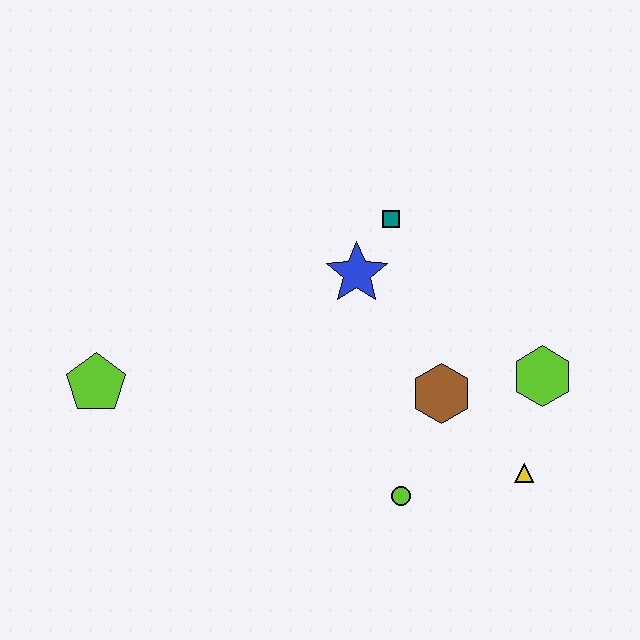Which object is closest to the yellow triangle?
The lime hexagon is closest to the yellow triangle.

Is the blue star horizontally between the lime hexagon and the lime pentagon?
Yes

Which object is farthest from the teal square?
The lime pentagon is farthest from the teal square.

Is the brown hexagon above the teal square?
No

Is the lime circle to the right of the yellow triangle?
No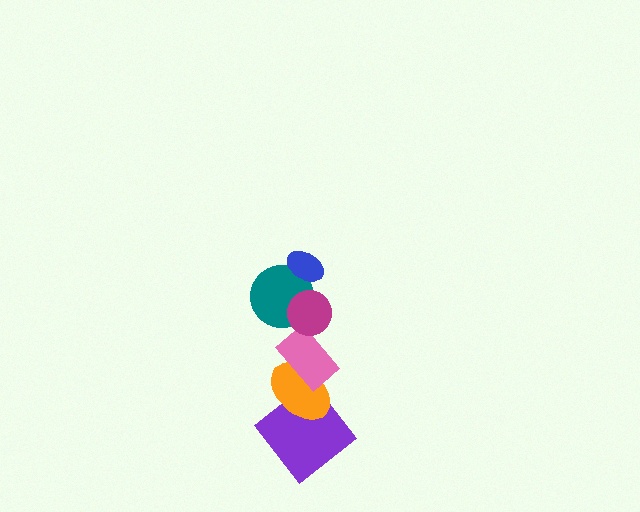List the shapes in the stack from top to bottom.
From top to bottom: the blue ellipse, the magenta circle, the teal circle, the pink rectangle, the orange ellipse, the purple diamond.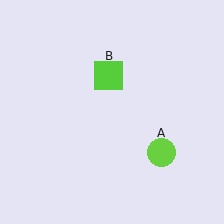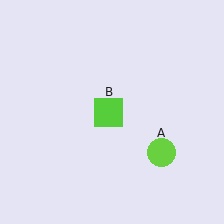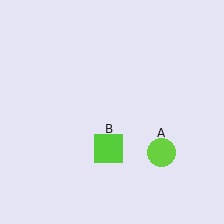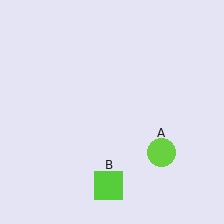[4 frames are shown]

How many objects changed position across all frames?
1 object changed position: lime square (object B).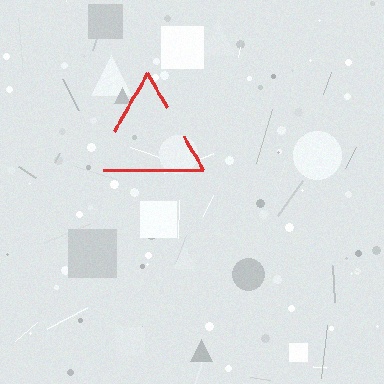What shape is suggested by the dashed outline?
The dashed outline suggests a triangle.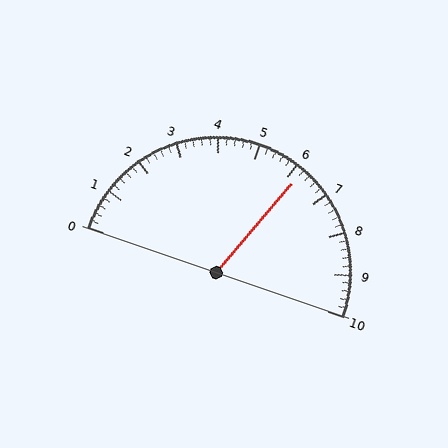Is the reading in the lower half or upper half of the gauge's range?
The reading is in the upper half of the range (0 to 10).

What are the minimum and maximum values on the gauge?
The gauge ranges from 0 to 10.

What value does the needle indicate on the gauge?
The needle indicates approximately 6.2.